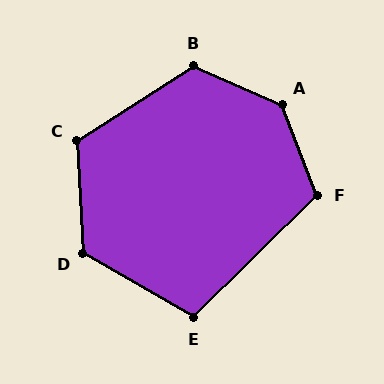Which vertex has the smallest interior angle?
E, at approximately 105 degrees.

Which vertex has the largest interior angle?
A, at approximately 134 degrees.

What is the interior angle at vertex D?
Approximately 123 degrees (obtuse).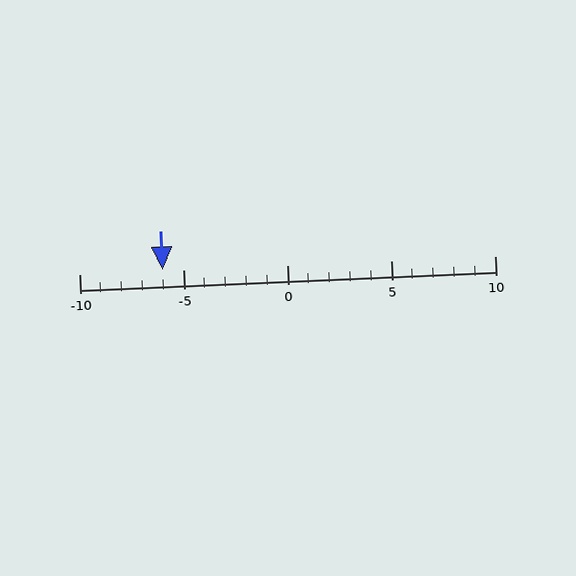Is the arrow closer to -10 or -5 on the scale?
The arrow is closer to -5.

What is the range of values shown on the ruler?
The ruler shows values from -10 to 10.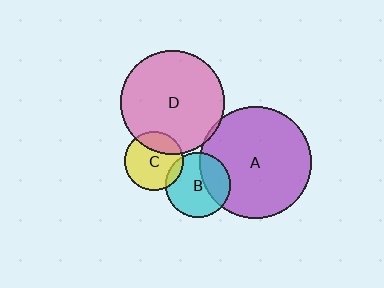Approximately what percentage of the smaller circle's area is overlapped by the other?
Approximately 35%.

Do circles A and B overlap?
Yes.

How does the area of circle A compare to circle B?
Approximately 2.9 times.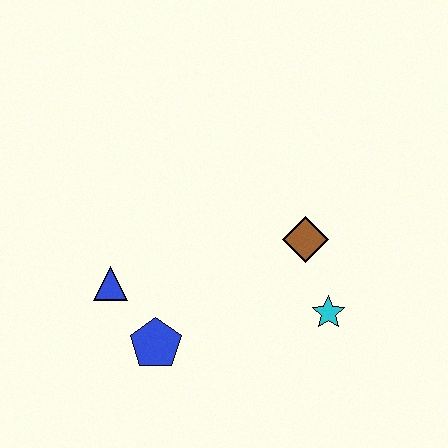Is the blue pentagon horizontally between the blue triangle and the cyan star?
Yes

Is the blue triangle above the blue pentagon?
Yes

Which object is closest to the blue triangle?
The blue pentagon is closest to the blue triangle.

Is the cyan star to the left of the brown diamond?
No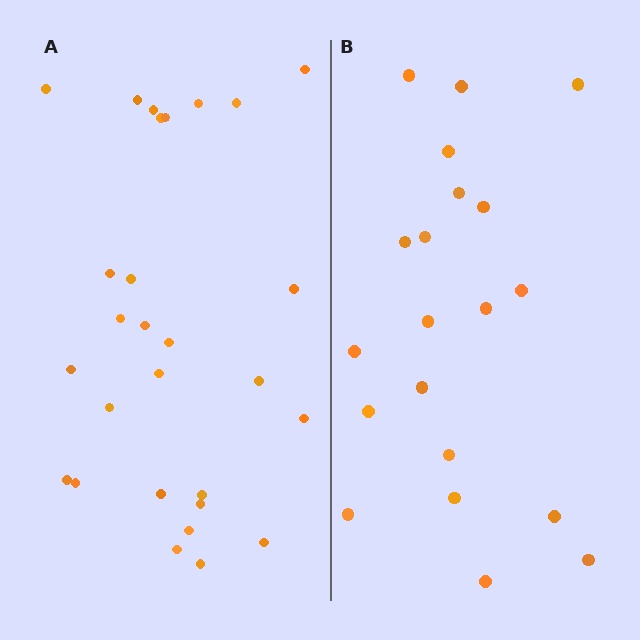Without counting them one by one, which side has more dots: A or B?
Region A (the left region) has more dots.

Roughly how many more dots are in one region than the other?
Region A has roughly 8 or so more dots than region B.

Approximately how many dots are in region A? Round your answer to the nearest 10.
About 30 dots. (The exact count is 28, which rounds to 30.)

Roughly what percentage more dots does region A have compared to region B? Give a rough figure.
About 40% more.